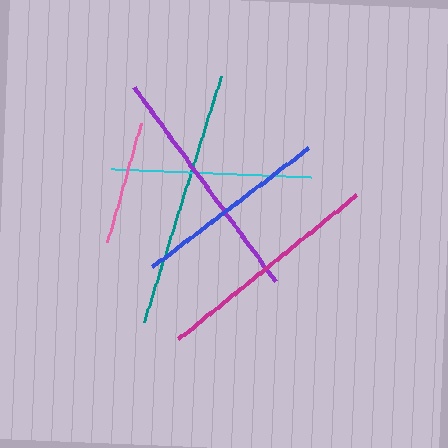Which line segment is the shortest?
The pink line is the shortest at approximately 124 pixels.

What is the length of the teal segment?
The teal segment is approximately 258 pixels long.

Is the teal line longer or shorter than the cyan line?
The teal line is longer than the cyan line.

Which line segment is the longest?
The teal line is the longest at approximately 258 pixels.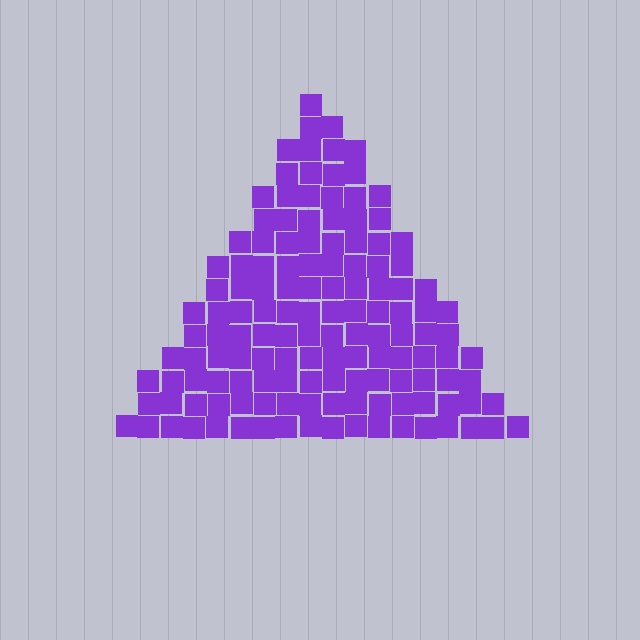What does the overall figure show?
The overall figure shows a triangle.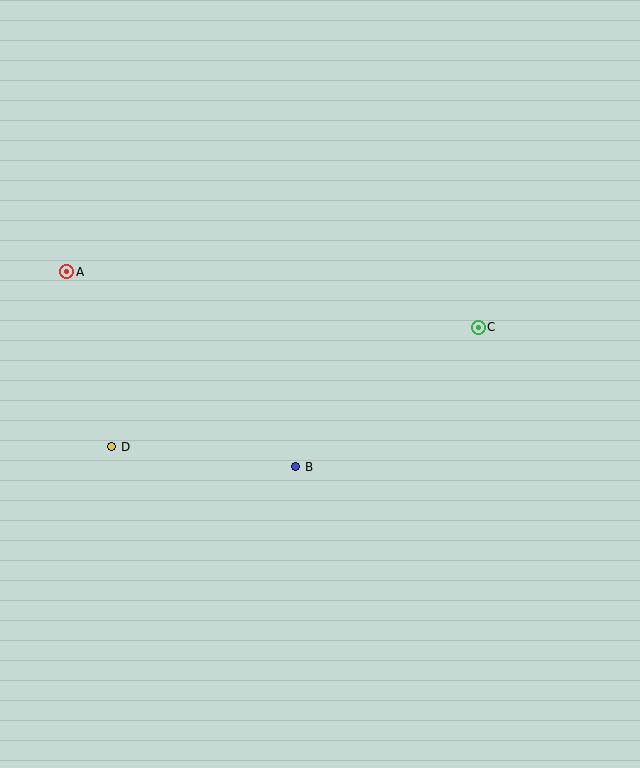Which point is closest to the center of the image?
Point B at (296, 467) is closest to the center.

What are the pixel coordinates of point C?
Point C is at (478, 327).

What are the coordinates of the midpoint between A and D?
The midpoint between A and D is at (89, 359).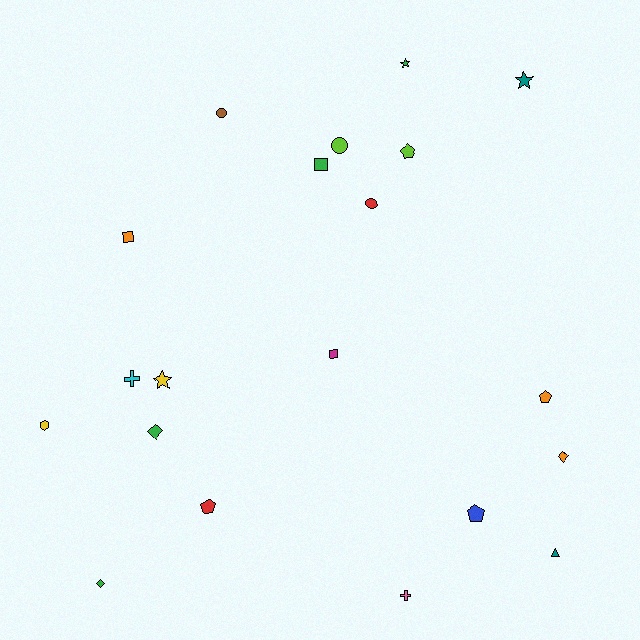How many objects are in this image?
There are 20 objects.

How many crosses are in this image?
There are 2 crosses.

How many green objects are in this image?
There are 4 green objects.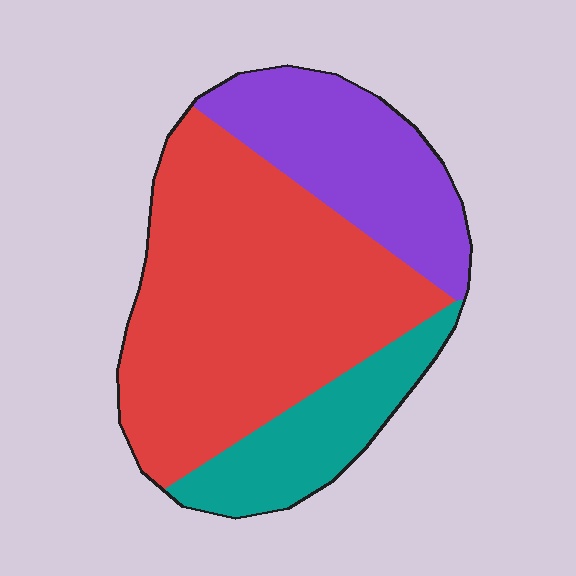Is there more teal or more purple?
Purple.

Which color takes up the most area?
Red, at roughly 55%.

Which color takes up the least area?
Teal, at roughly 20%.